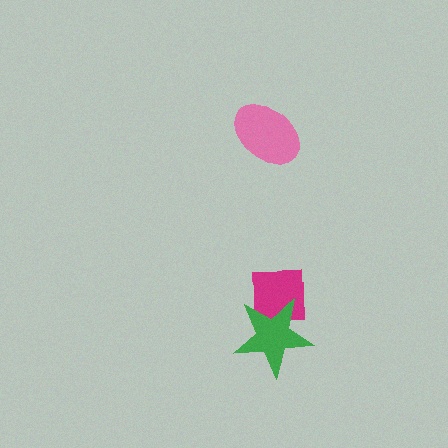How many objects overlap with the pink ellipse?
0 objects overlap with the pink ellipse.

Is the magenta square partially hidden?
Yes, it is partially covered by another shape.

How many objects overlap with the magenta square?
1 object overlaps with the magenta square.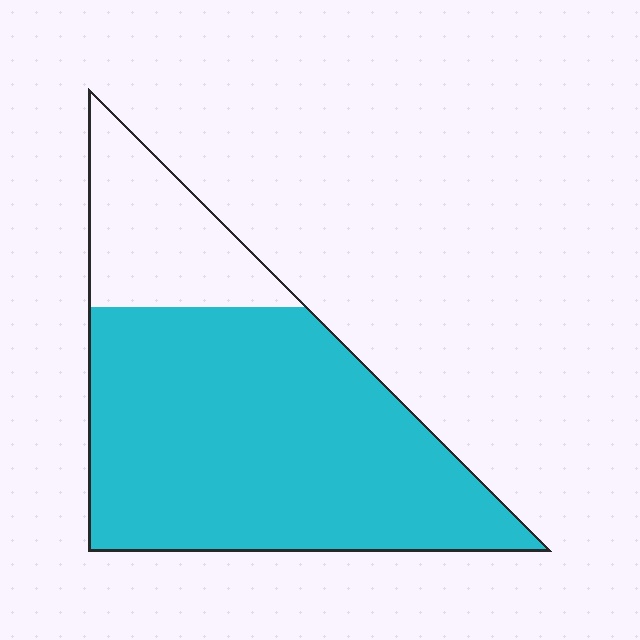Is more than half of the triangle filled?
Yes.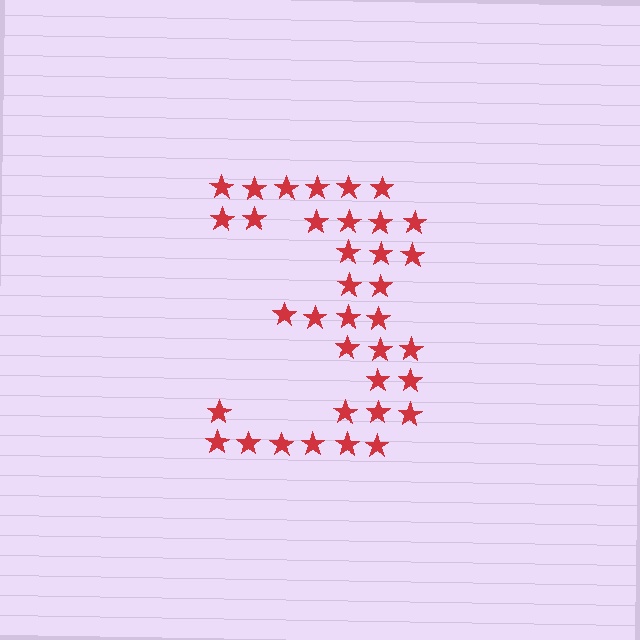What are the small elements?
The small elements are stars.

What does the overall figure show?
The overall figure shows the digit 3.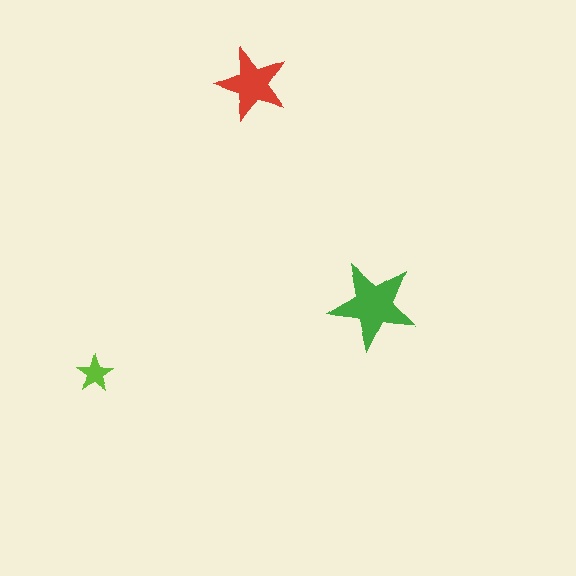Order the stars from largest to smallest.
the green one, the red one, the lime one.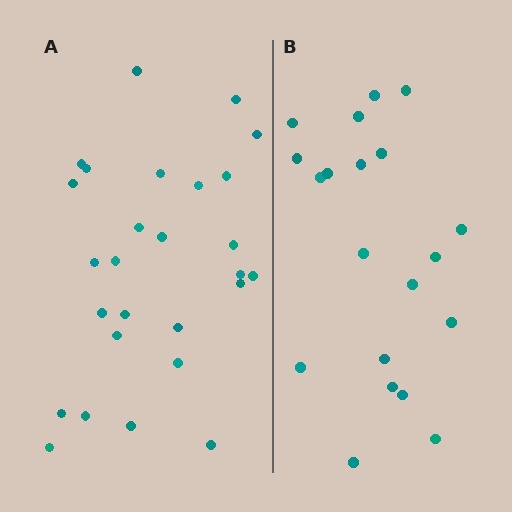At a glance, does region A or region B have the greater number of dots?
Region A (the left region) has more dots.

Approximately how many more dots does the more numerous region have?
Region A has roughly 8 or so more dots than region B.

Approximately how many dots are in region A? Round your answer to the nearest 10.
About 30 dots. (The exact count is 27, which rounds to 30.)